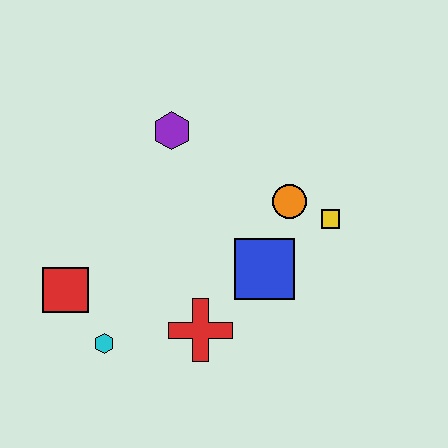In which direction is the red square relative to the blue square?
The red square is to the left of the blue square.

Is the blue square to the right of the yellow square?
No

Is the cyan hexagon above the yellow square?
No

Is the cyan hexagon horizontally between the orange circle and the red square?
Yes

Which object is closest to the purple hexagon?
The orange circle is closest to the purple hexagon.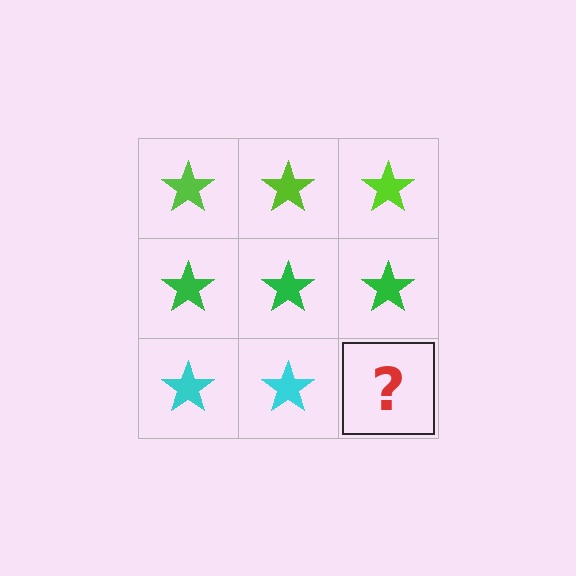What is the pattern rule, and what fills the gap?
The rule is that each row has a consistent color. The gap should be filled with a cyan star.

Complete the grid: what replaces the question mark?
The question mark should be replaced with a cyan star.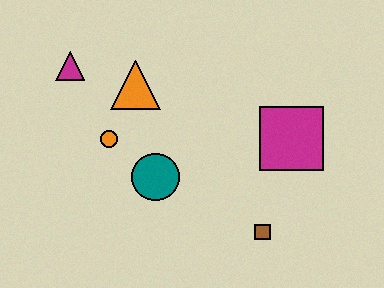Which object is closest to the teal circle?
The orange circle is closest to the teal circle.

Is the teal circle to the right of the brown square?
No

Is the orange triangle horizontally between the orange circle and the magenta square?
Yes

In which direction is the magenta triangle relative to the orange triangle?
The magenta triangle is to the left of the orange triangle.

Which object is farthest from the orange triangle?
The brown square is farthest from the orange triangle.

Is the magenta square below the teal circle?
No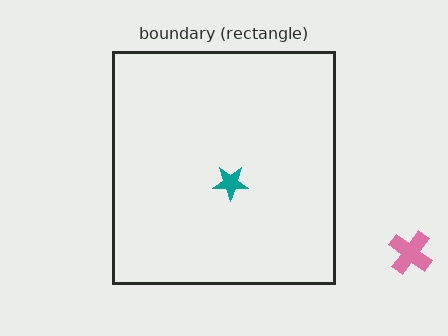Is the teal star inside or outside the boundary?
Inside.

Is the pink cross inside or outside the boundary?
Outside.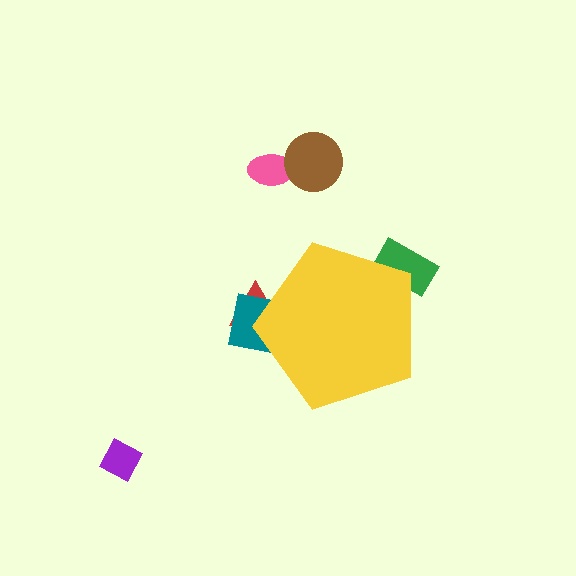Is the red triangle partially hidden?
Yes, the red triangle is partially hidden behind the yellow pentagon.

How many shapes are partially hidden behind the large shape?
3 shapes are partially hidden.